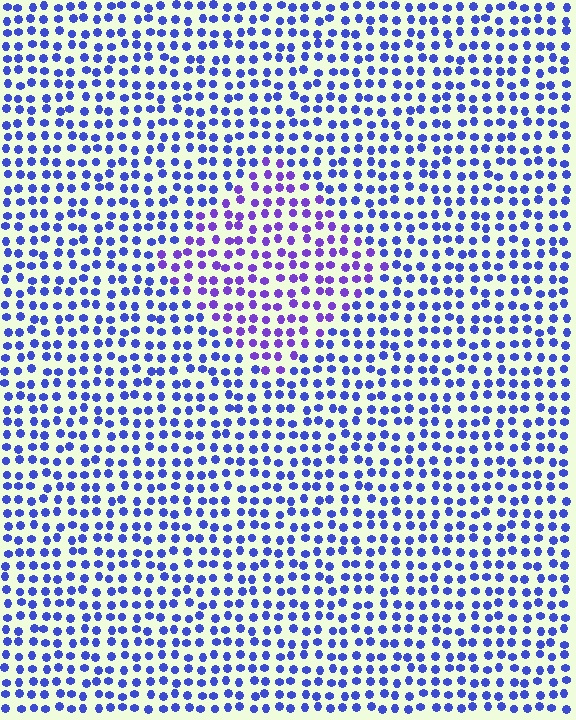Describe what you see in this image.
The image is filled with small blue elements in a uniform arrangement. A diamond-shaped region is visible where the elements are tinted to a slightly different hue, forming a subtle color boundary.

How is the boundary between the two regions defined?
The boundary is defined purely by a slight shift in hue (about 31 degrees). Spacing, size, and orientation are identical on both sides.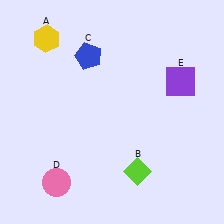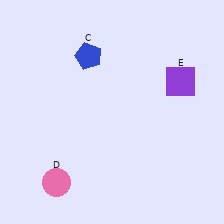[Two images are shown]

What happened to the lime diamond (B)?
The lime diamond (B) was removed in Image 2. It was in the bottom-right area of Image 1.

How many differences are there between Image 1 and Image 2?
There are 2 differences between the two images.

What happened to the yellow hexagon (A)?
The yellow hexagon (A) was removed in Image 2. It was in the top-left area of Image 1.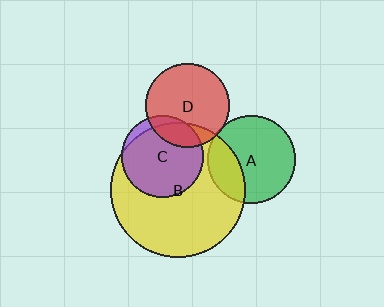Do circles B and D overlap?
Yes.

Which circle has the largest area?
Circle B (yellow).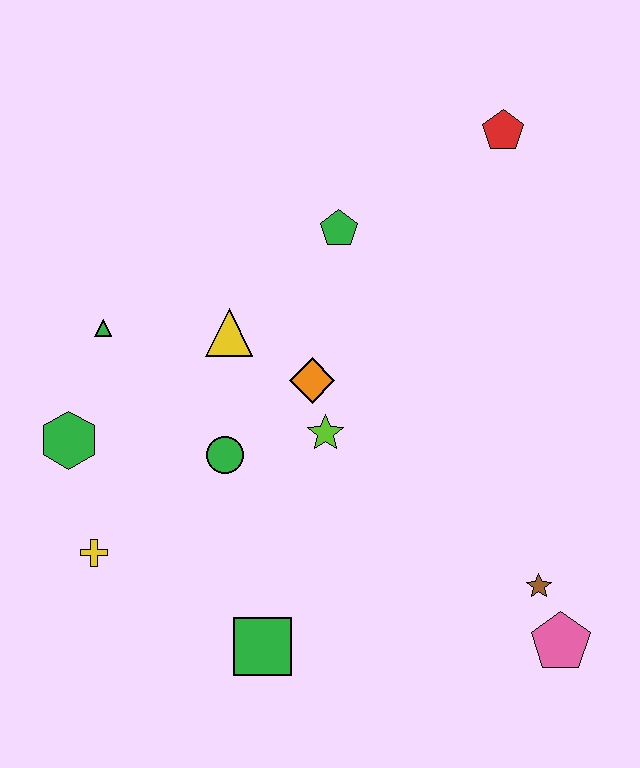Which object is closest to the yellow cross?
The green hexagon is closest to the yellow cross.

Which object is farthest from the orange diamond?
The pink pentagon is farthest from the orange diamond.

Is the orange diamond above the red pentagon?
No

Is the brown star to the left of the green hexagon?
No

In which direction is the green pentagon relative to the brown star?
The green pentagon is above the brown star.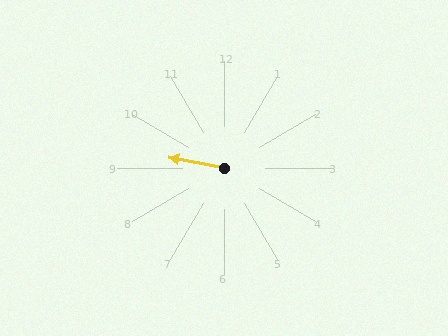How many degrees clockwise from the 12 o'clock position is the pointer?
Approximately 281 degrees.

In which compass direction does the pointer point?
West.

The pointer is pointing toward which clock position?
Roughly 9 o'clock.